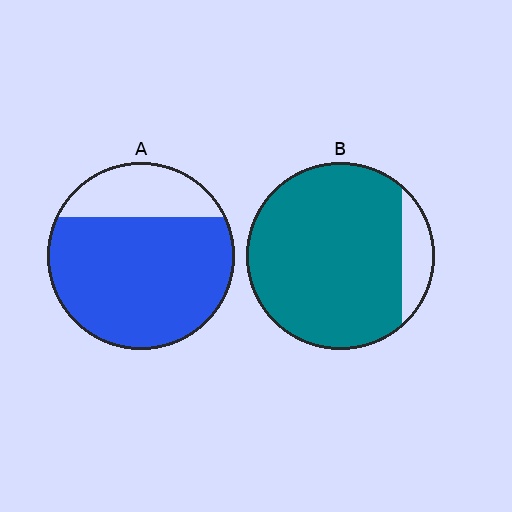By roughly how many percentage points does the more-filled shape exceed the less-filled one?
By roughly 15 percentage points (B over A).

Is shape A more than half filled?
Yes.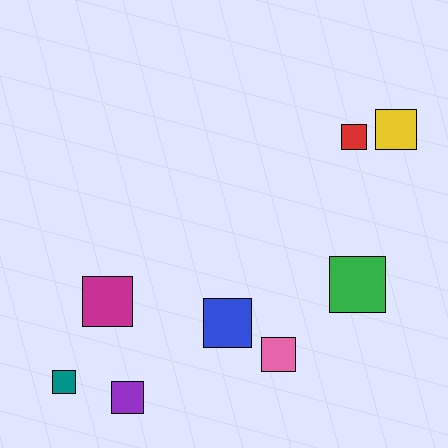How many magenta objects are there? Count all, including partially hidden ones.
There is 1 magenta object.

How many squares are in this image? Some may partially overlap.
There are 8 squares.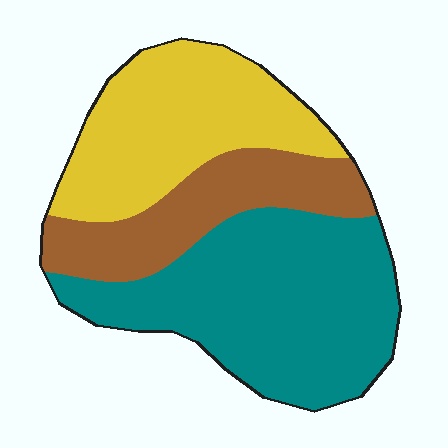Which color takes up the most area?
Teal, at roughly 45%.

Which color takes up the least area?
Brown, at roughly 20%.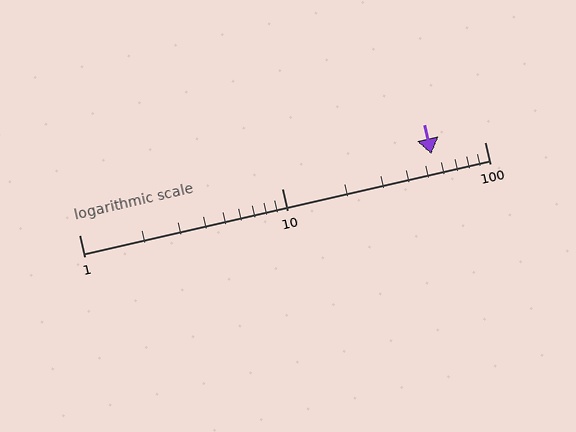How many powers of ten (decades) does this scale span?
The scale spans 2 decades, from 1 to 100.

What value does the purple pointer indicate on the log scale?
The pointer indicates approximately 55.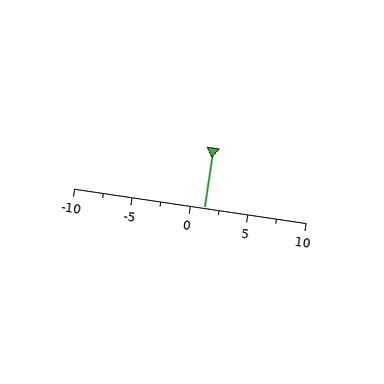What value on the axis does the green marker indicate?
The marker indicates approximately 1.2.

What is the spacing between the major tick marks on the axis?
The major ticks are spaced 5 apart.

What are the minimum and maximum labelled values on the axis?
The axis runs from -10 to 10.